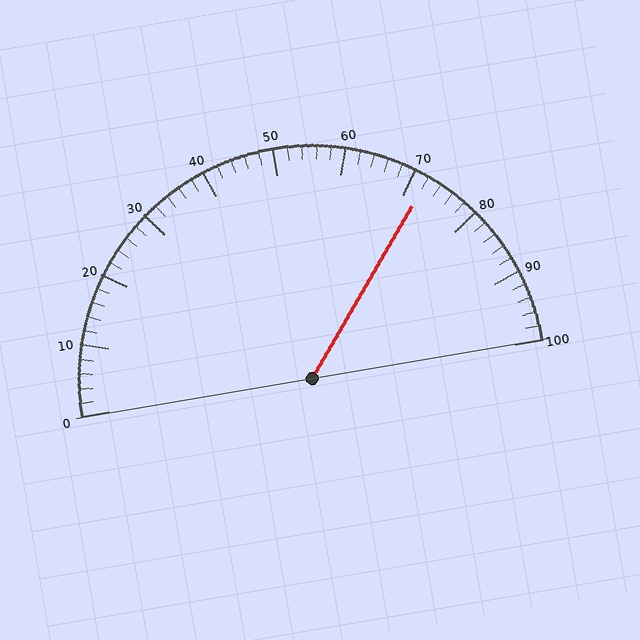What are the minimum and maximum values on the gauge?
The gauge ranges from 0 to 100.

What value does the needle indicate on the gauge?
The needle indicates approximately 72.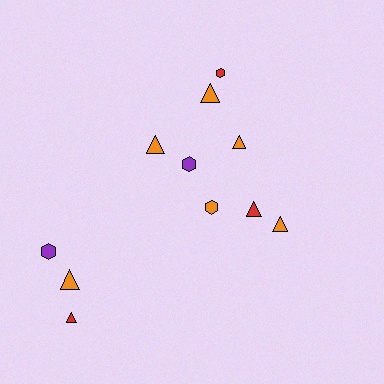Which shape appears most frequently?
Triangle, with 7 objects.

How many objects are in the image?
There are 11 objects.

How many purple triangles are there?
There are no purple triangles.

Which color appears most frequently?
Orange, with 6 objects.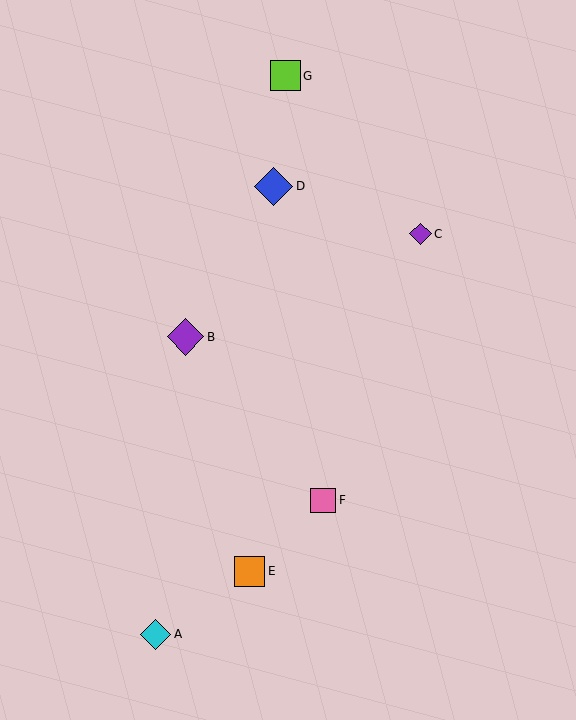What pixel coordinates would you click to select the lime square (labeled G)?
Click at (285, 76) to select the lime square G.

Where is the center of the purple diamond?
The center of the purple diamond is at (185, 337).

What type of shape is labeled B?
Shape B is a purple diamond.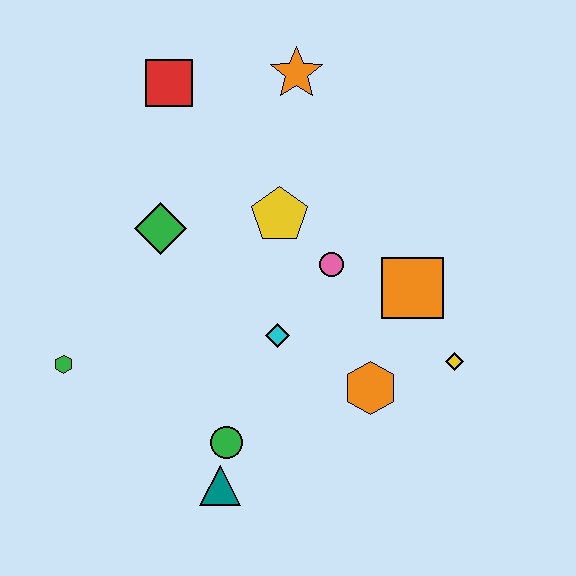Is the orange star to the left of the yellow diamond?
Yes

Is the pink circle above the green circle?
Yes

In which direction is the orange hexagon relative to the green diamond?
The orange hexagon is to the right of the green diamond.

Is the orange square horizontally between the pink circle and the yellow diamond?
Yes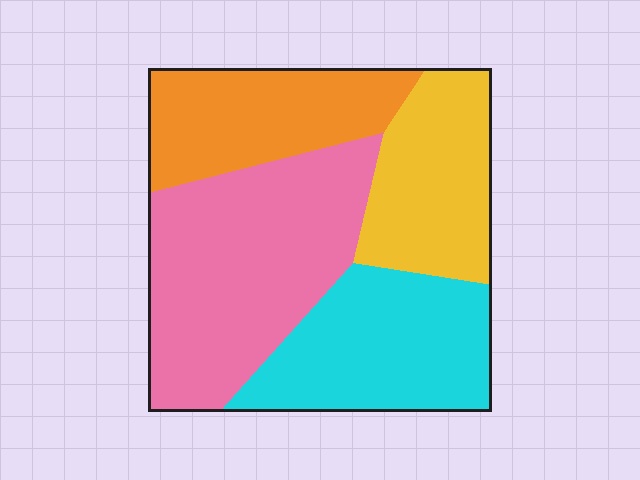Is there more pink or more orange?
Pink.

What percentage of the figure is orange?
Orange covers roughly 20% of the figure.